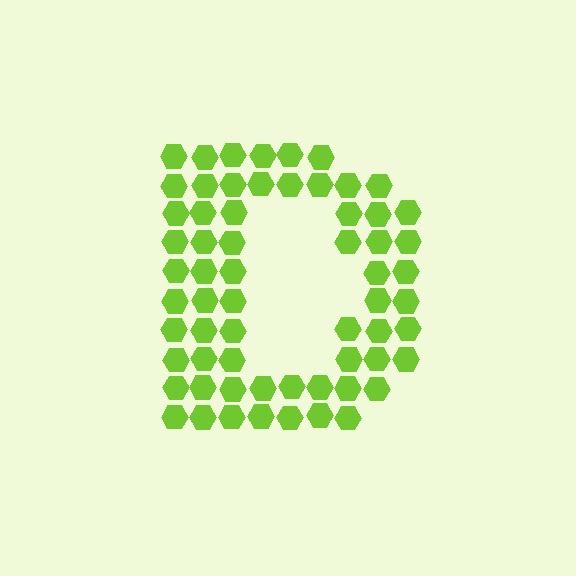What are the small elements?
The small elements are hexagons.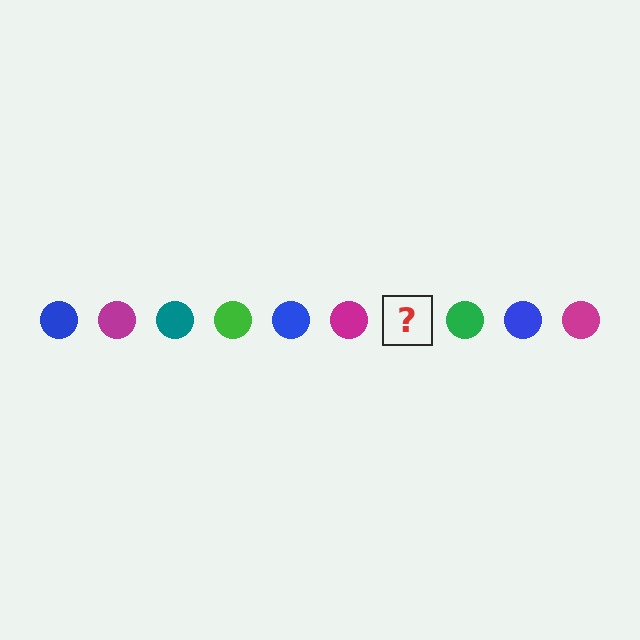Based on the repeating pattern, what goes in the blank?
The blank should be a teal circle.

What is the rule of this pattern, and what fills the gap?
The rule is that the pattern cycles through blue, magenta, teal, green circles. The gap should be filled with a teal circle.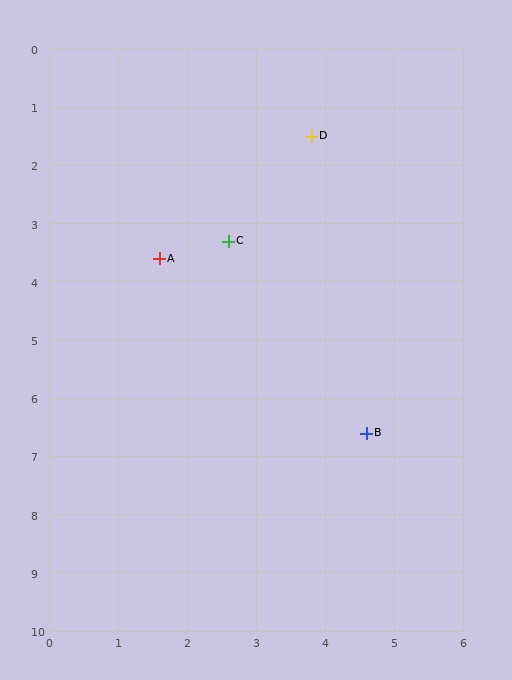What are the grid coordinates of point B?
Point B is at approximately (4.6, 6.6).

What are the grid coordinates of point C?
Point C is at approximately (2.6, 3.3).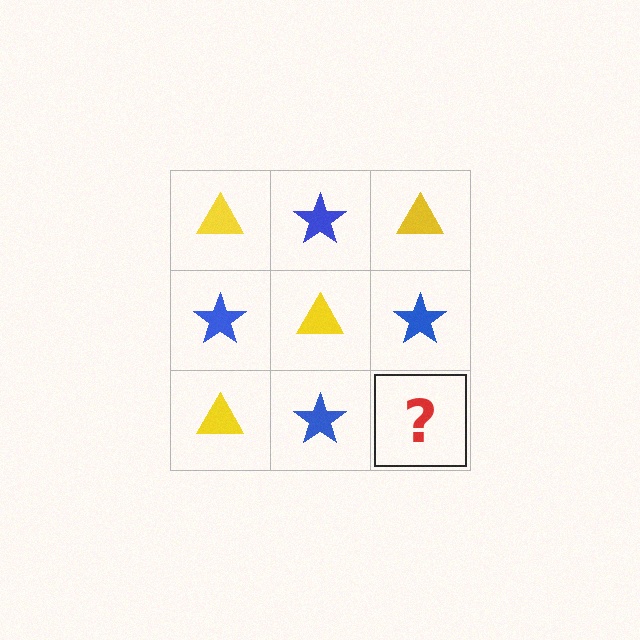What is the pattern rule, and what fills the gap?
The rule is that it alternates yellow triangle and blue star in a checkerboard pattern. The gap should be filled with a yellow triangle.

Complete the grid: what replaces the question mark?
The question mark should be replaced with a yellow triangle.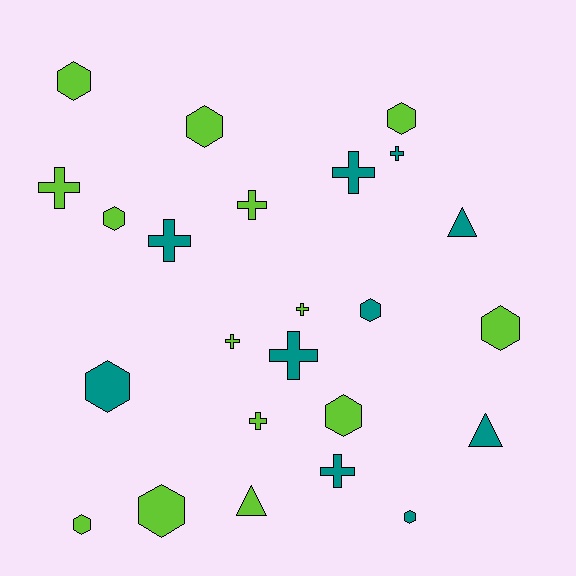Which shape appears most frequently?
Hexagon, with 11 objects.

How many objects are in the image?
There are 24 objects.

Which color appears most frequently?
Lime, with 14 objects.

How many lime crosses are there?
There are 5 lime crosses.